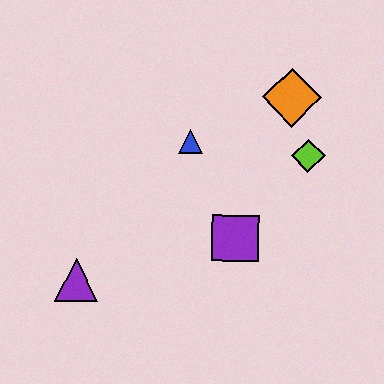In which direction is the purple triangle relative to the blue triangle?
The purple triangle is below the blue triangle.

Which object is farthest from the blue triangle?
The purple triangle is farthest from the blue triangle.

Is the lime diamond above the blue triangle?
No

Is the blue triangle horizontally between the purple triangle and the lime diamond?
Yes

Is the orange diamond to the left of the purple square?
No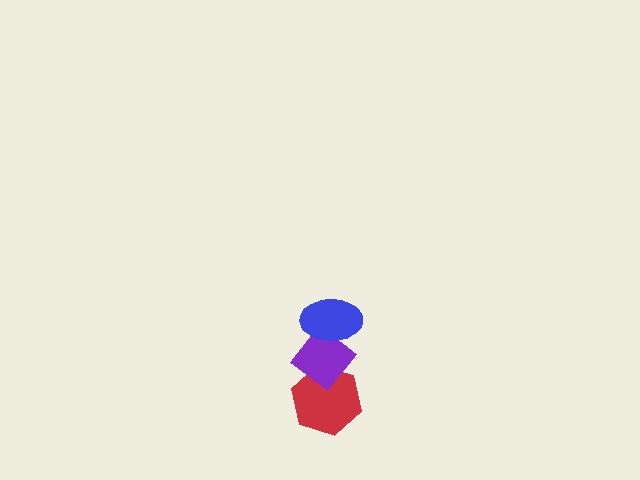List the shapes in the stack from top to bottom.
From top to bottom: the blue ellipse, the purple diamond, the red hexagon.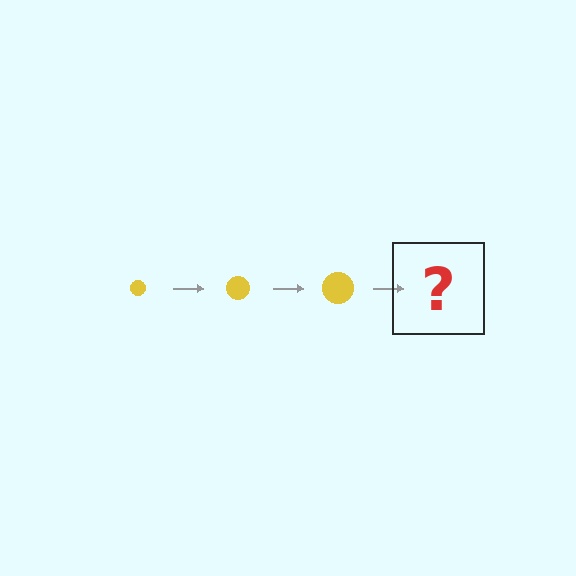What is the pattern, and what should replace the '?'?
The pattern is that the circle gets progressively larger each step. The '?' should be a yellow circle, larger than the previous one.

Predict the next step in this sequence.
The next step is a yellow circle, larger than the previous one.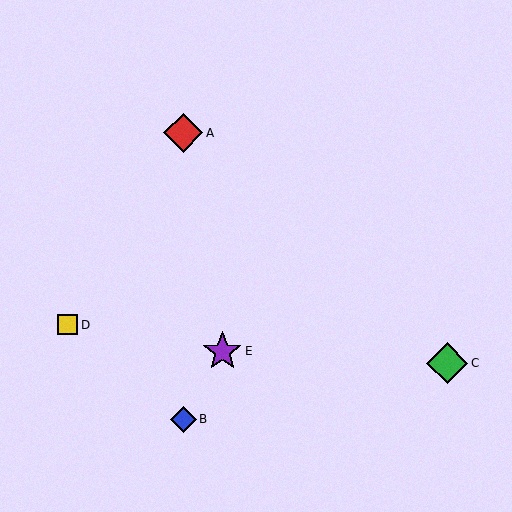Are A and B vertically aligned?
Yes, both are at x≈183.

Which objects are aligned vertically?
Objects A, B are aligned vertically.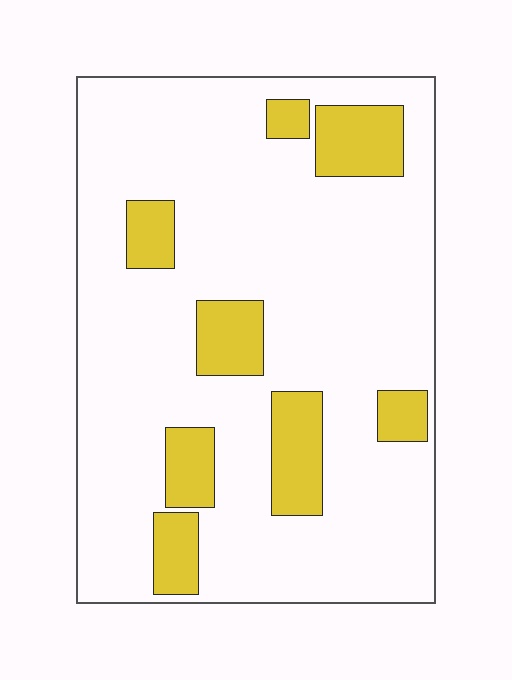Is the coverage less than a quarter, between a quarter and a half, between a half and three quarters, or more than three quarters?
Less than a quarter.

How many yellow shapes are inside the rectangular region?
8.